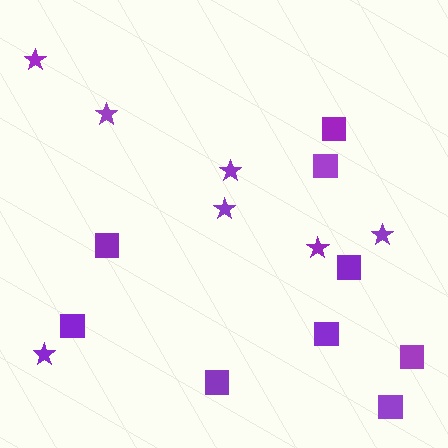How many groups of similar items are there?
There are 2 groups: one group of stars (7) and one group of squares (9).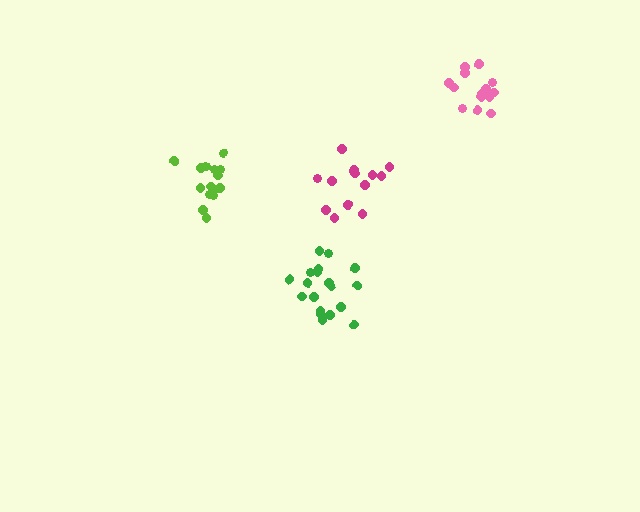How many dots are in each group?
Group 1: 15 dots, Group 2: 13 dots, Group 3: 19 dots, Group 4: 15 dots (62 total).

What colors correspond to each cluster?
The clusters are colored: lime, magenta, green, pink.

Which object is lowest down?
The green cluster is bottommost.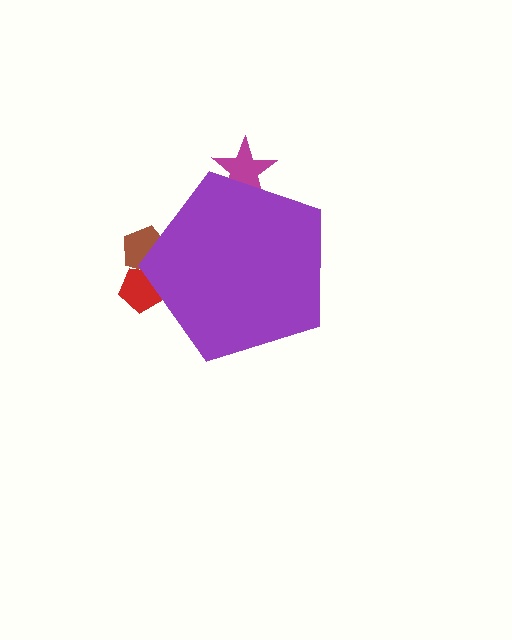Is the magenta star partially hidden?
Yes, the magenta star is partially hidden behind the purple pentagon.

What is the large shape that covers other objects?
A purple pentagon.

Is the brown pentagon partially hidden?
Yes, the brown pentagon is partially hidden behind the purple pentagon.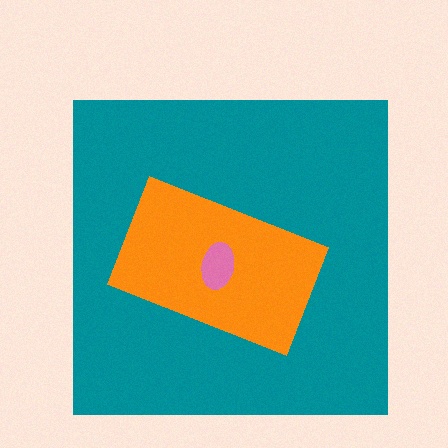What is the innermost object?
The pink ellipse.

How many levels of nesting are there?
3.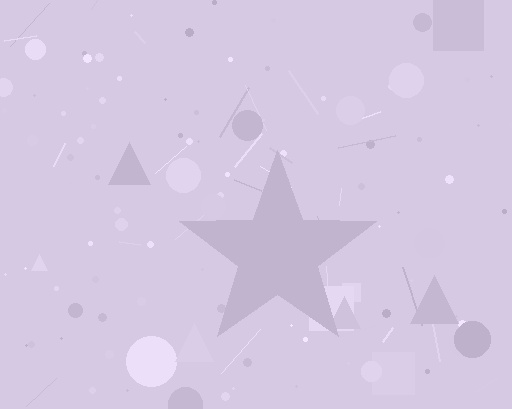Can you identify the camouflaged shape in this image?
The camouflaged shape is a star.